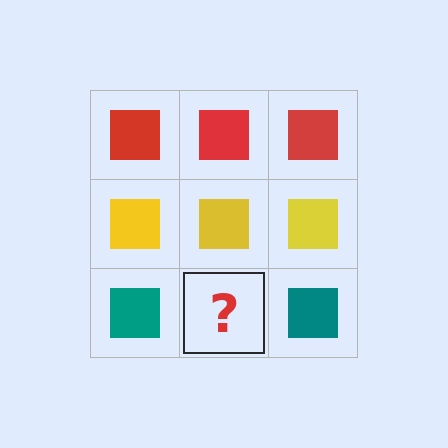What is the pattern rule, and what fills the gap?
The rule is that each row has a consistent color. The gap should be filled with a teal square.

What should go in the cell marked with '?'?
The missing cell should contain a teal square.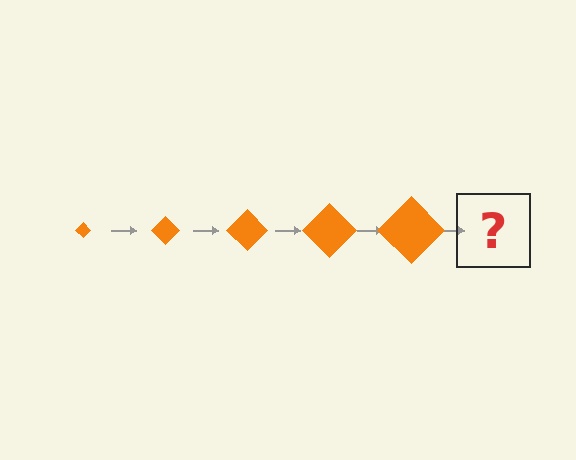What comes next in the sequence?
The next element should be an orange diamond, larger than the previous one.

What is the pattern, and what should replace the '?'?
The pattern is that the diamond gets progressively larger each step. The '?' should be an orange diamond, larger than the previous one.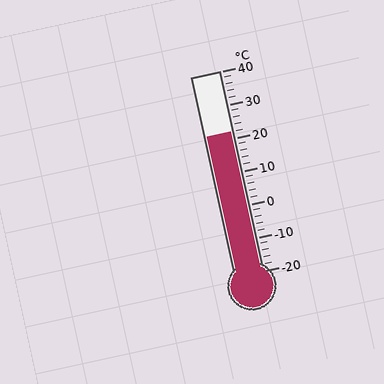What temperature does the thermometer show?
The thermometer shows approximately 22°C.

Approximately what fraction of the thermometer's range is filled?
The thermometer is filled to approximately 70% of its range.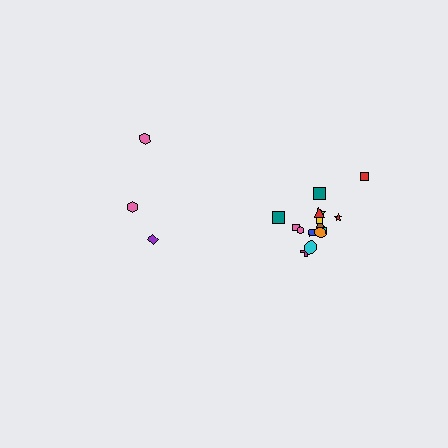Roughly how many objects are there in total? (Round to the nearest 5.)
Roughly 20 objects in total.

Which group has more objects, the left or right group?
The right group.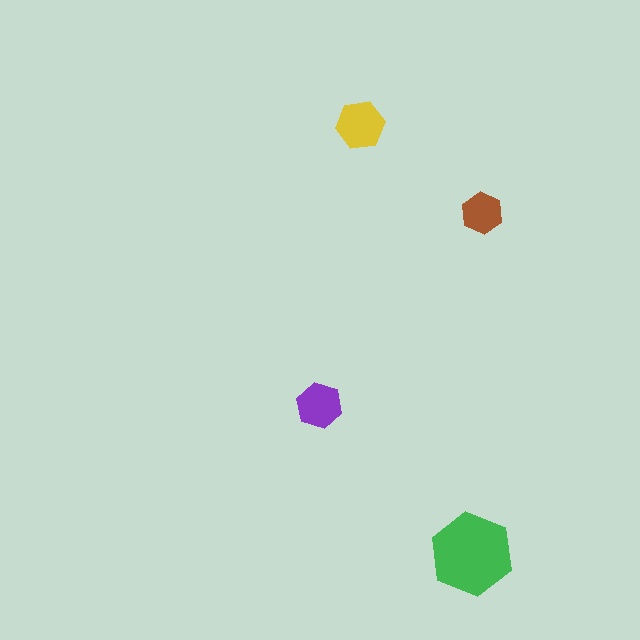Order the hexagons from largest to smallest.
the green one, the yellow one, the purple one, the brown one.